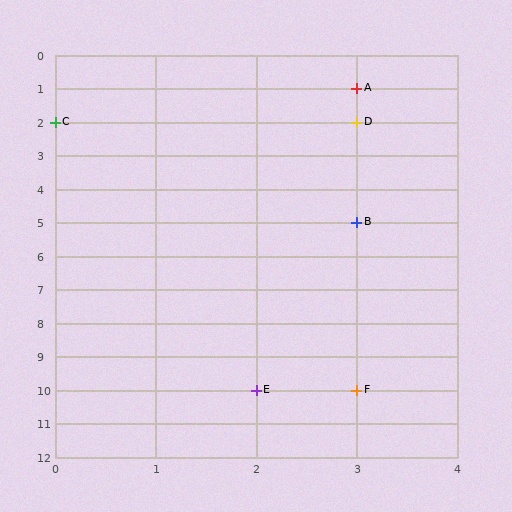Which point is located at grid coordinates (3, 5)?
Point B is at (3, 5).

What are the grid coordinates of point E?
Point E is at grid coordinates (2, 10).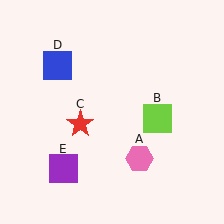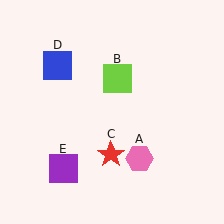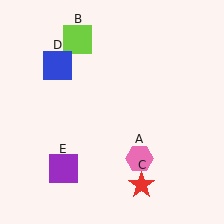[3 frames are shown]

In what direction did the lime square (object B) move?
The lime square (object B) moved up and to the left.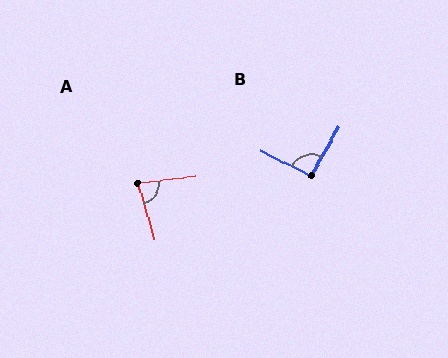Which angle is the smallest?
A, at approximately 80 degrees.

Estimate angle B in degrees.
Approximately 94 degrees.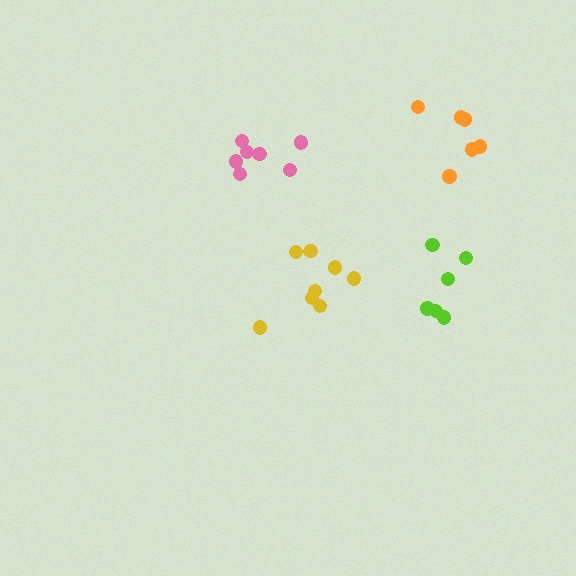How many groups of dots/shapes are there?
There are 4 groups.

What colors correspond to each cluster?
The clusters are colored: yellow, pink, lime, orange.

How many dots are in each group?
Group 1: 8 dots, Group 2: 7 dots, Group 3: 6 dots, Group 4: 6 dots (27 total).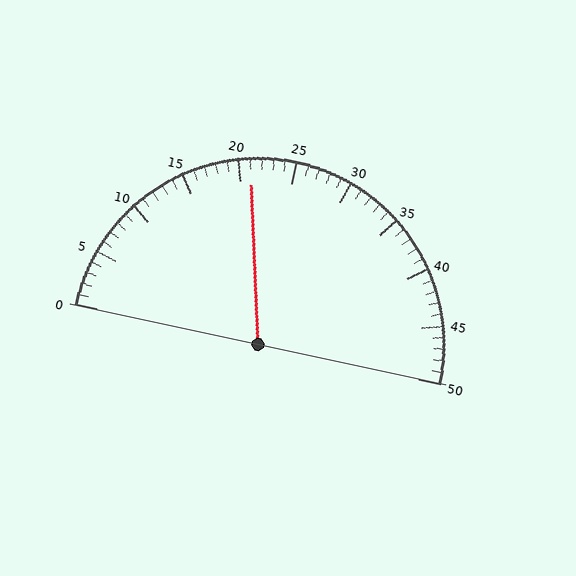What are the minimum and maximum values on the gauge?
The gauge ranges from 0 to 50.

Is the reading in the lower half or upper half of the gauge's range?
The reading is in the lower half of the range (0 to 50).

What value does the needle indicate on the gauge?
The needle indicates approximately 21.